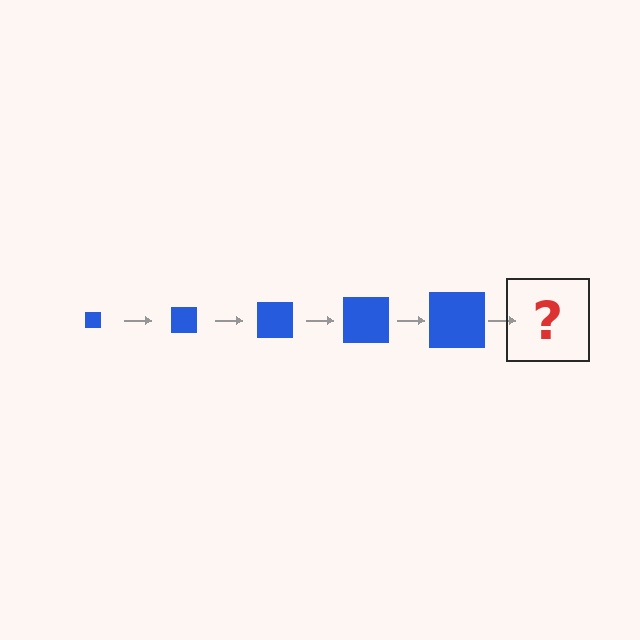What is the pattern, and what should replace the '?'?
The pattern is that the square gets progressively larger each step. The '?' should be a blue square, larger than the previous one.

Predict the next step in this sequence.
The next step is a blue square, larger than the previous one.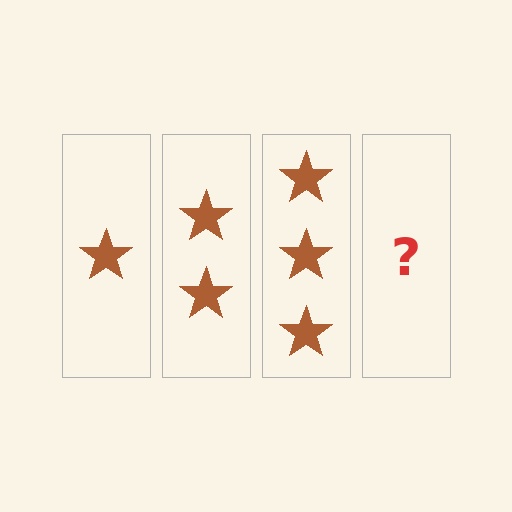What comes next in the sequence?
The next element should be 4 stars.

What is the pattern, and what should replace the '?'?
The pattern is that each step adds one more star. The '?' should be 4 stars.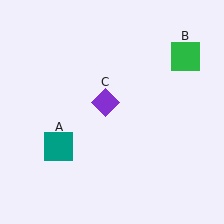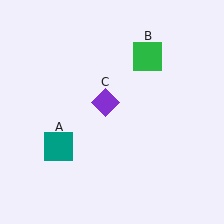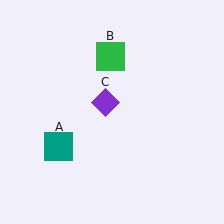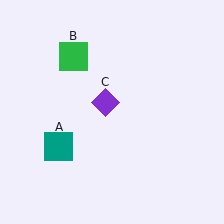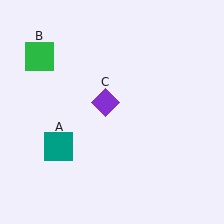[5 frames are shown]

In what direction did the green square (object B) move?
The green square (object B) moved left.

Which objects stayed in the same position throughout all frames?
Teal square (object A) and purple diamond (object C) remained stationary.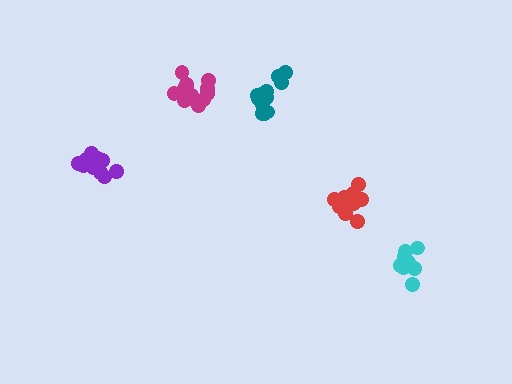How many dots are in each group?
Group 1: 13 dots, Group 2: 14 dots, Group 3: 14 dots, Group 4: 11 dots, Group 5: 8 dots (60 total).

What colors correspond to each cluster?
The clusters are colored: teal, purple, magenta, red, cyan.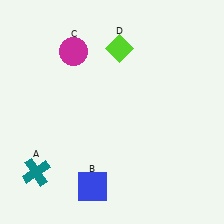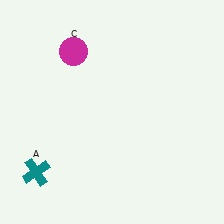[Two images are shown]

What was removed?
The blue square (B), the lime diamond (D) were removed in Image 2.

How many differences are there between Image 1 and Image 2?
There are 2 differences between the two images.